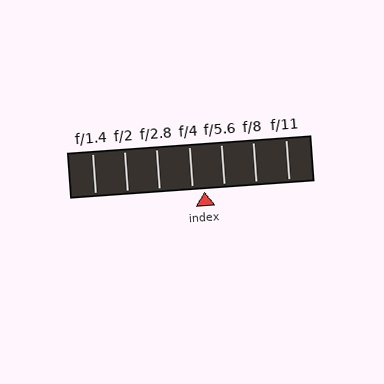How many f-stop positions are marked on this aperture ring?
There are 7 f-stop positions marked.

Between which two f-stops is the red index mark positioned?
The index mark is between f/4 and f/5.6.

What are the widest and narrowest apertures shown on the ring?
The widest aperture shown is f/1.4 and the narrowest is f/11.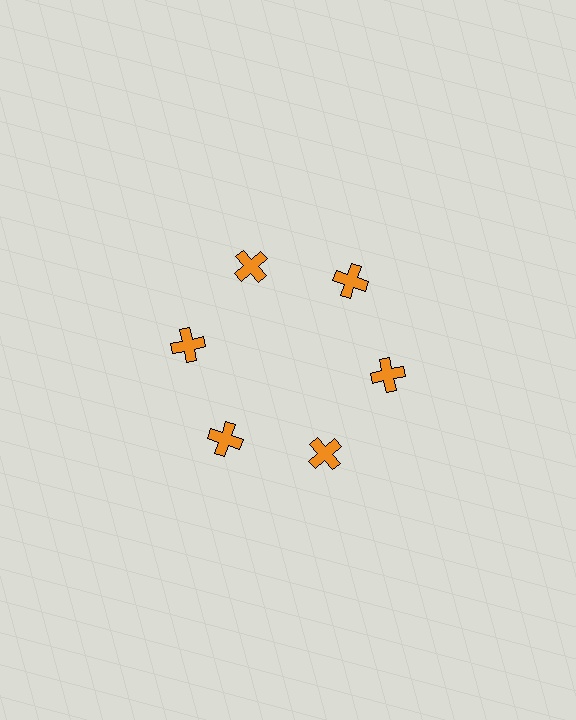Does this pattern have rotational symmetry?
Yes, this pattern has 6-fold rotational symmetry. It looks the same after rotating 60 degrees around the center.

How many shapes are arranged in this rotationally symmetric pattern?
There are 6 shapes, arranged in 6 groups of 1.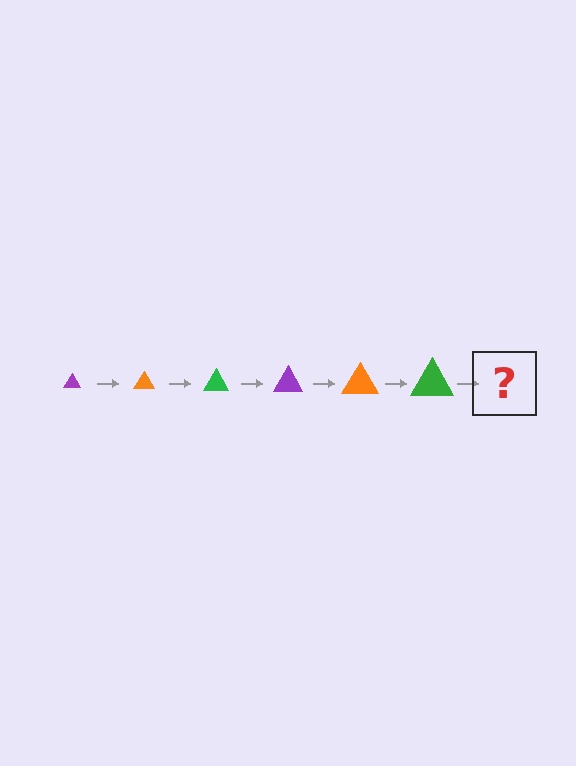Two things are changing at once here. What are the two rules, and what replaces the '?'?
The two rules are that the triangle grows larger each step and the color cycles through purple, orange, and green. The '?' should be a purple triangle, larger than the previous one.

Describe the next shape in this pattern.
It should be a purple triangle, larger than the previous one.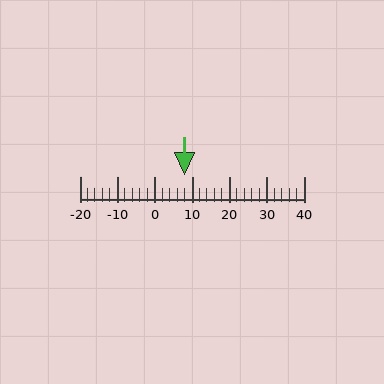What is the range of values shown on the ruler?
The ruler shows values from -20 to 40.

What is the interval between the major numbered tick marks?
The major tick marks are spaced 10 units apart.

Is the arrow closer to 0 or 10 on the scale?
The arrow is closer to 10.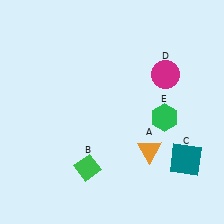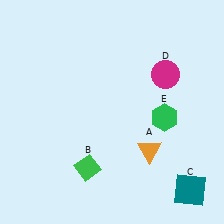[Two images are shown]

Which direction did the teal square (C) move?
The teal square (C) moved down.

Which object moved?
The teal square (C) moved down.